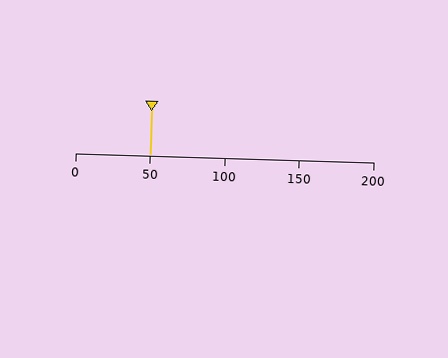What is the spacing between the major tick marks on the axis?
The major ticks are spaced 50 apart.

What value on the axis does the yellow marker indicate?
The marker indicates approximately 50.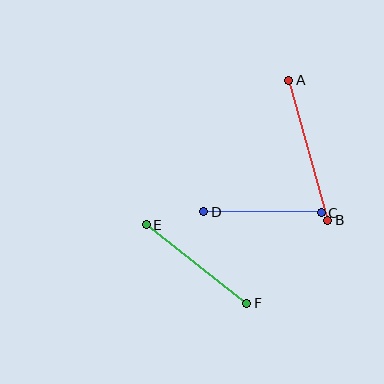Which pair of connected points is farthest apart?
Points A and B are farthest apart.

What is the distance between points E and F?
The distance is approximately 127 pixels.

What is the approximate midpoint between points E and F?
The midpoint is at approximately (197, 264) pixels.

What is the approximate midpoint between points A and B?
The midpoint is at approximately (308, 150) pixels.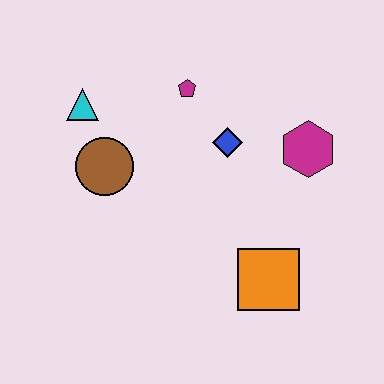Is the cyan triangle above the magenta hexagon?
Yes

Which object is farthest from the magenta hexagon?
The cyan triangle is farthest from the magenta hexagon.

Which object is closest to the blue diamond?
The magenta pentagon is closest to the blue diamond.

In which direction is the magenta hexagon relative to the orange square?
The magenta hexagon is above the orange square.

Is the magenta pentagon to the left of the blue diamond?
Yes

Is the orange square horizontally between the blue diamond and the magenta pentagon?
No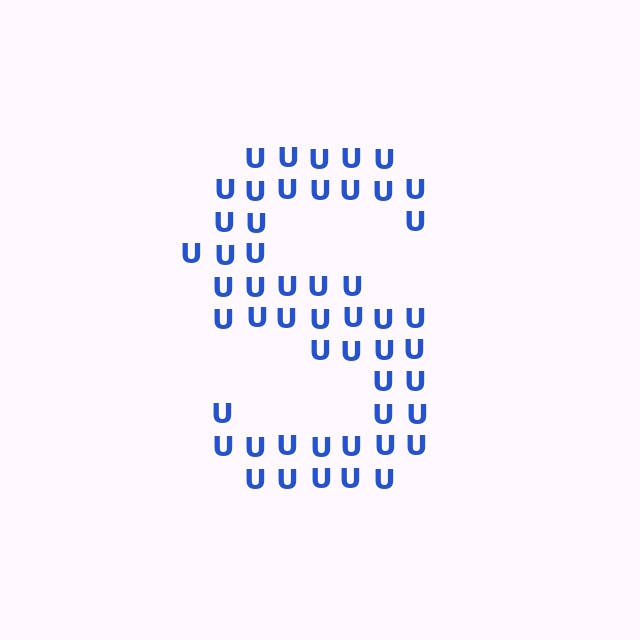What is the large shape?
The large shape is the letter S.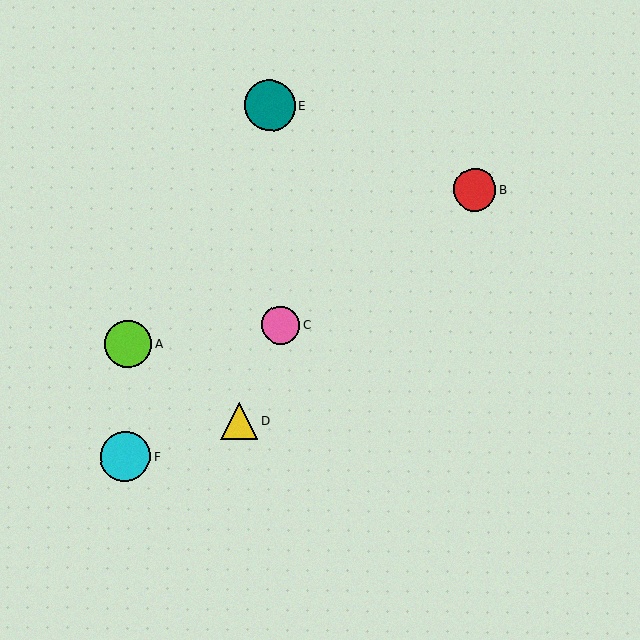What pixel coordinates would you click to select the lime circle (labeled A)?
Click at (128, 344) to select the lime circle A.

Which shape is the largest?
The teal circle (labeled E) is the largest.